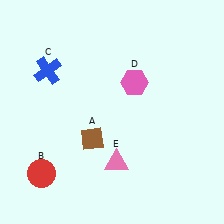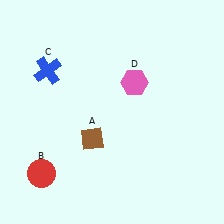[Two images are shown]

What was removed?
The pink triangle (E) was removed in Image 2.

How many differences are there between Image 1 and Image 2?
There is 1 difference between the two images.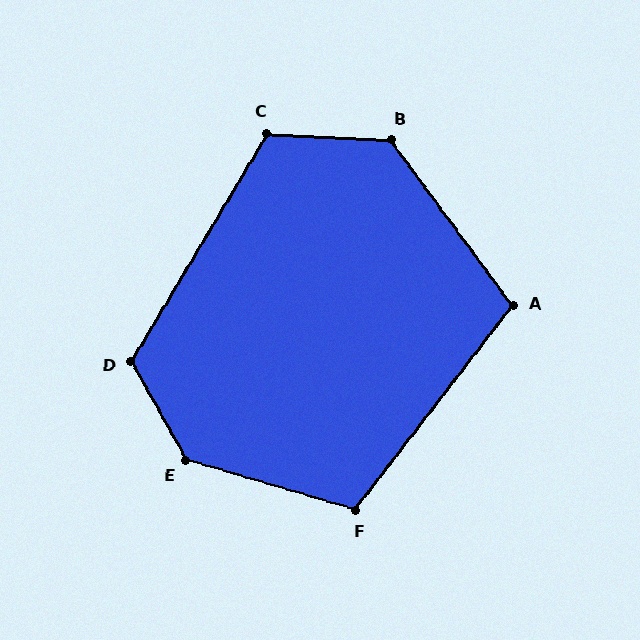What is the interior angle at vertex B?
Approximately 129 degrees (obtuse).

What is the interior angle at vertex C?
Approximately 118 degrees (obtuse).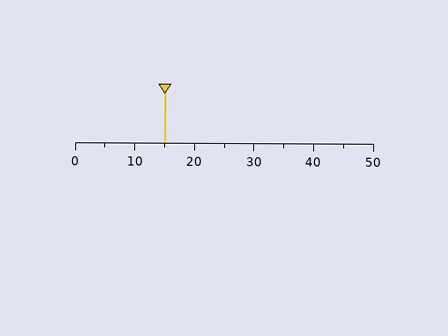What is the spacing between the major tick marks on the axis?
The major ticks are spaced 10 apart.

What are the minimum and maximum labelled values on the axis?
The axis runs from 0 to 50.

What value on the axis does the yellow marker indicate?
The marker indicates approximately 15.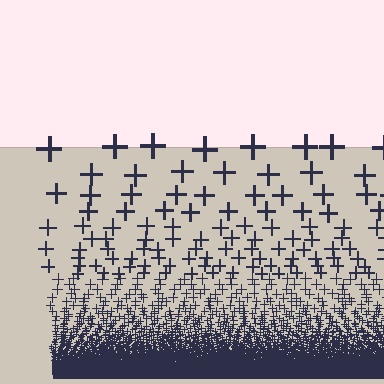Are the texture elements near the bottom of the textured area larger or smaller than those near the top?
Smaller. The gradient is inverted — elements near the bottom are smaller and denser.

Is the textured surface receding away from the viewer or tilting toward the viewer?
The surface appears to tilt toward the viewer. Texture elements get larger and sparser toward the top.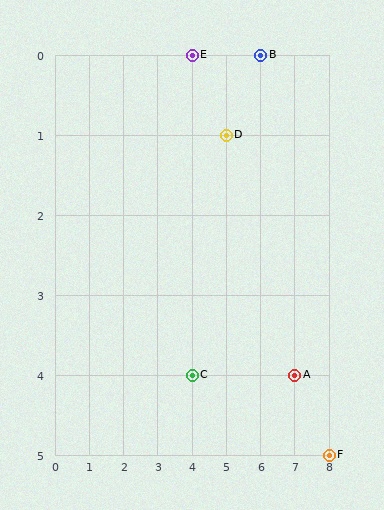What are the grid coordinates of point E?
Point E is at grid coordinates (4, 0).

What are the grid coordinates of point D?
Point D is at grid coordinates (5, 1).